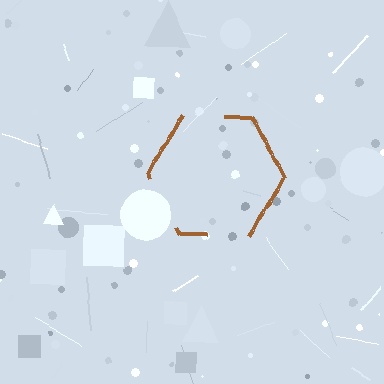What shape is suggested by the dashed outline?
The dashed outline suggests a hexagon.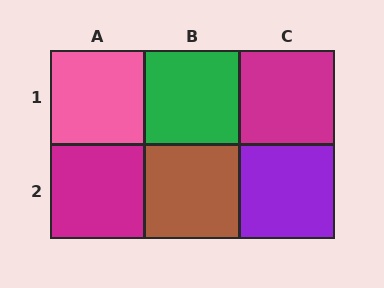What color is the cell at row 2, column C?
Purple.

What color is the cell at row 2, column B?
Brown.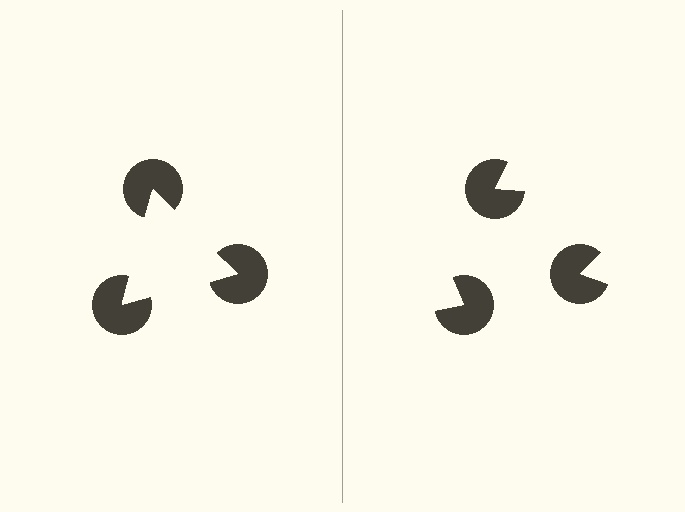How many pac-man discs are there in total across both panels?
6 — 3 on each side.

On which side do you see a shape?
An illusory triangle appears on the left side. On the right side the wedge cuts are rotated, so no coherent shape forms.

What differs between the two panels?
The pac-man discs are positioned identically on both sides; only the wedge orientations differ. On the left they align to a triangle; on the right they are misaligned.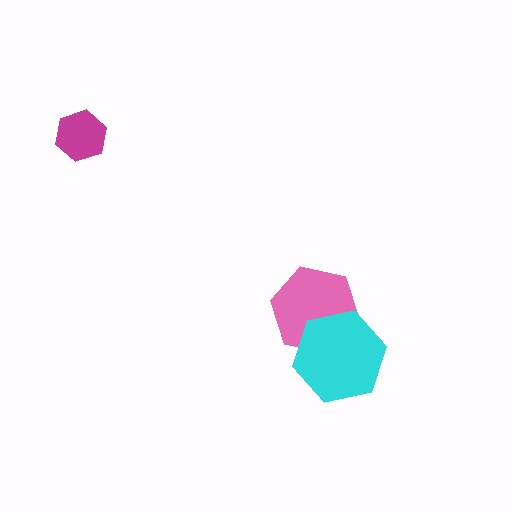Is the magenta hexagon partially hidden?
No, no other shape covers it.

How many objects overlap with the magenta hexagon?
0 objects overlap with the magenta hexagon.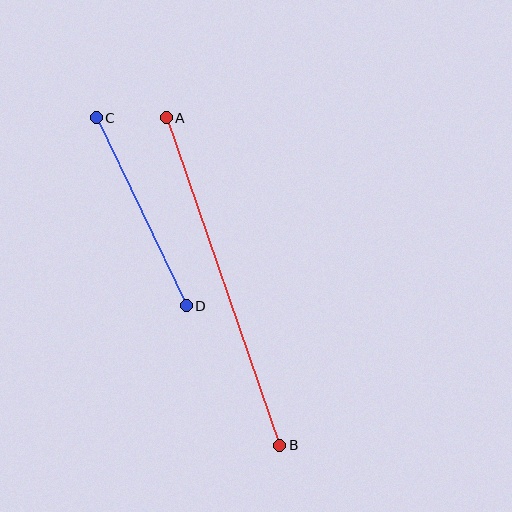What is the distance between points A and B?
The distance is approximately 347 pixels.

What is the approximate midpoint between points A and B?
The midpoint is at approximately (223, 281) pixels.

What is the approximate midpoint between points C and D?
The midpoint is at approximately (141, 212) pixels.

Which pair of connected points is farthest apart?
Points A and B are farthest apart.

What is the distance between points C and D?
The distance is approximately 209 pixels.